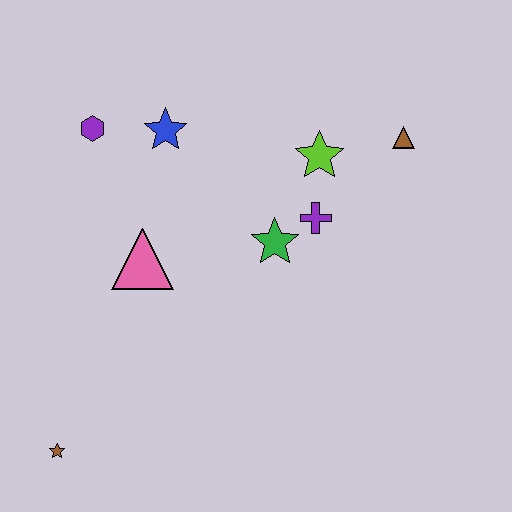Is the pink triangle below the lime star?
Yes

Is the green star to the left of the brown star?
No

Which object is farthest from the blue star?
The brown star is farthest from the blue star.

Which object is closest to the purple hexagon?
The blue star is closest to the purple hexagon.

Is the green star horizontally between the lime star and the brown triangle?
No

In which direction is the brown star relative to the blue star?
The brown star is below the blue star.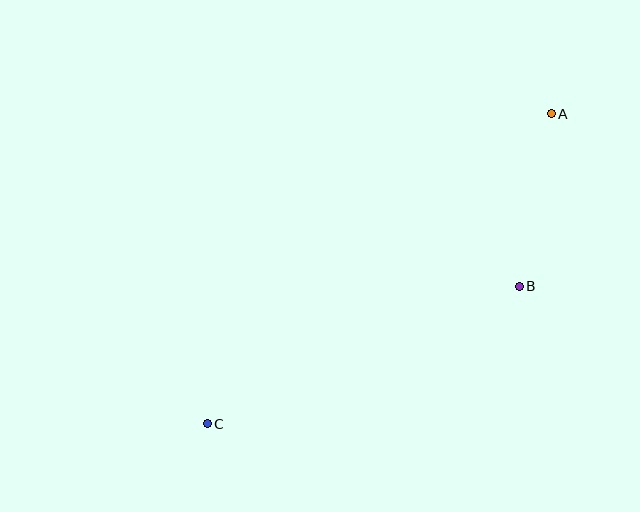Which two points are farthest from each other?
Points A and C are farthest from each other.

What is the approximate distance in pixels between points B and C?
The distance between B and C is approximately 341 pixels.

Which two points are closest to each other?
Points A and B are closest to each other.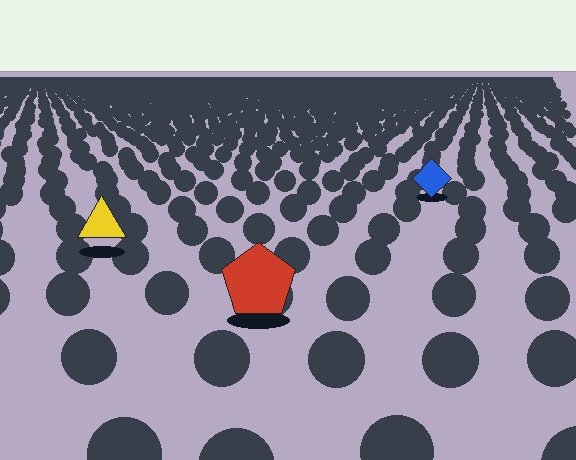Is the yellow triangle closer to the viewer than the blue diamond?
Yes. The yellow triangle is closer — you can tell from the texture gradient: the ground texture is coarser near it.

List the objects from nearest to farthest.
From nearest to farthest: the red pentagon, the yellow triangle, the blue diamond.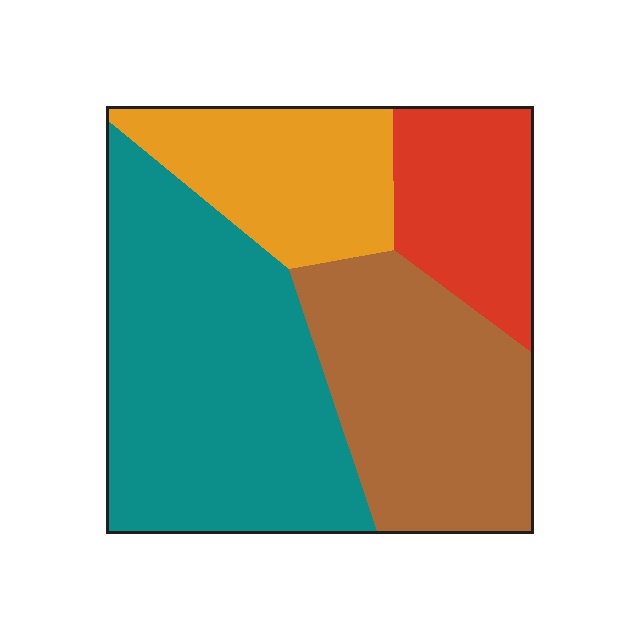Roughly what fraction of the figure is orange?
Orange covers around 20% of the figure.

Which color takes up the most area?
Teal, at roughly 40%.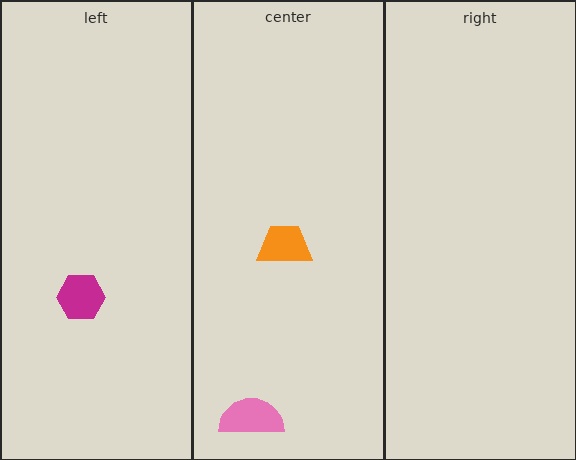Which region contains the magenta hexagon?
The left region.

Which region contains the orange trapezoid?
The center region.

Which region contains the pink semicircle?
The center region.